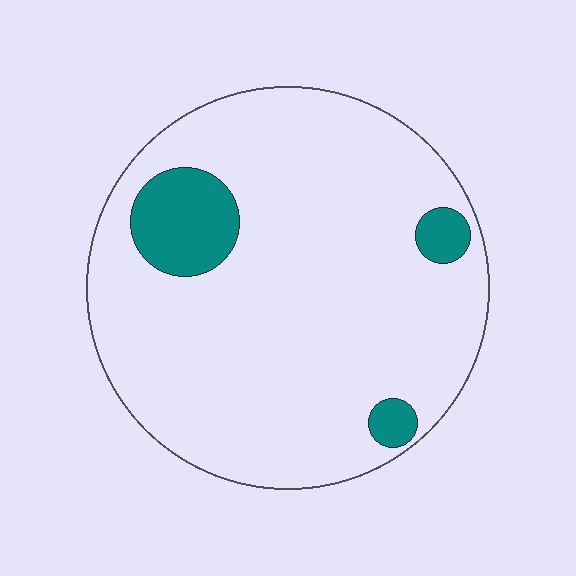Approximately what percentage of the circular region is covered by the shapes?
Approximately 10%.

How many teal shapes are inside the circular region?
3.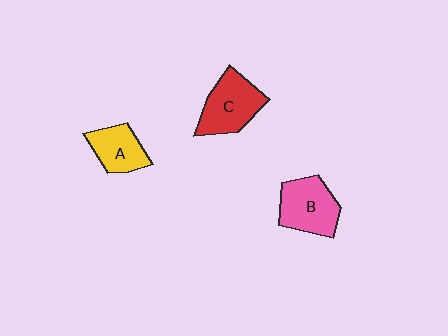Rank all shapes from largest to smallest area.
From largest to smallest: C (red), B (pink), A (yellow).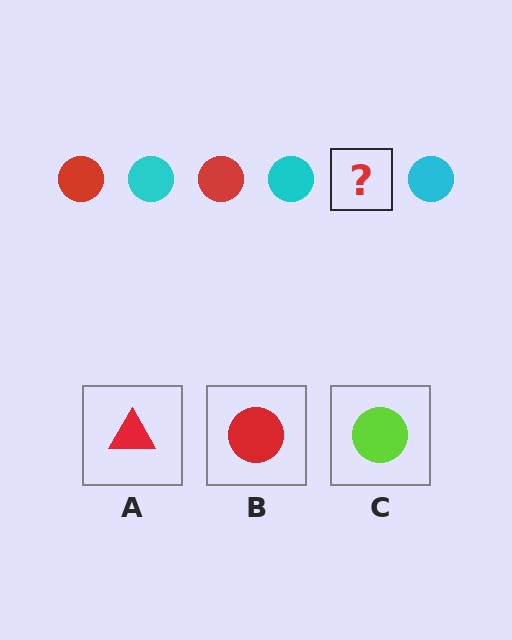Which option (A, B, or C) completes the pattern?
B.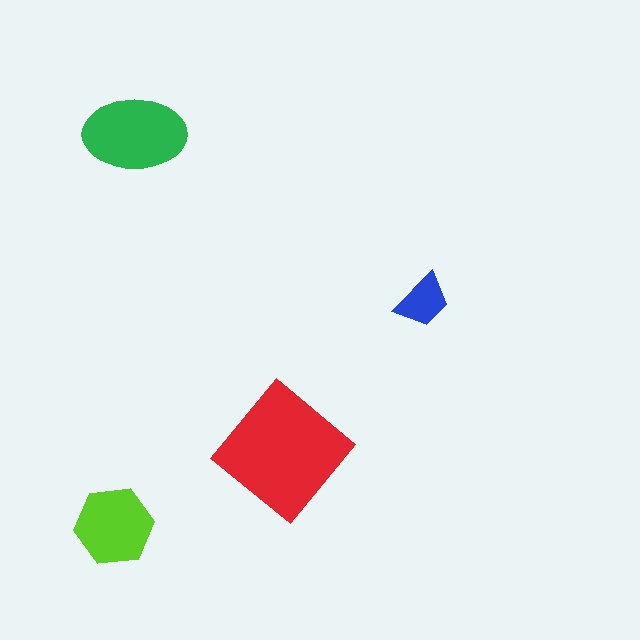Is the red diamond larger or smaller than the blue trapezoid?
Larger.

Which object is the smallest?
The blue trapezoid.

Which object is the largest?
The red diamond.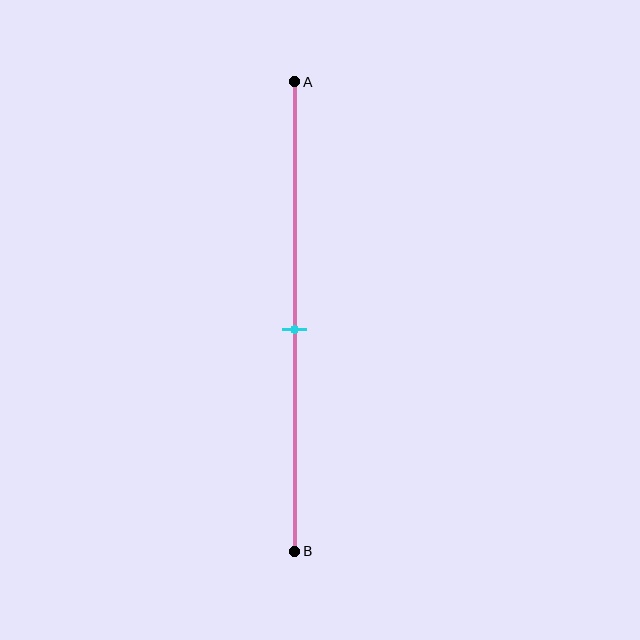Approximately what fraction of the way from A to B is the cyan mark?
The cyan mark is approximately 55% of the way from A to B.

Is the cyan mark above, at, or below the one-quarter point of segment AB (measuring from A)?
The cyan mark is below the one-quarter point of segment AB.